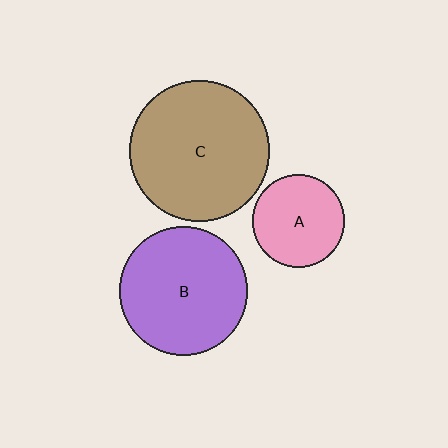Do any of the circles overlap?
No, none of the circles overlap.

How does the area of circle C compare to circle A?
Approximately 2.3 times.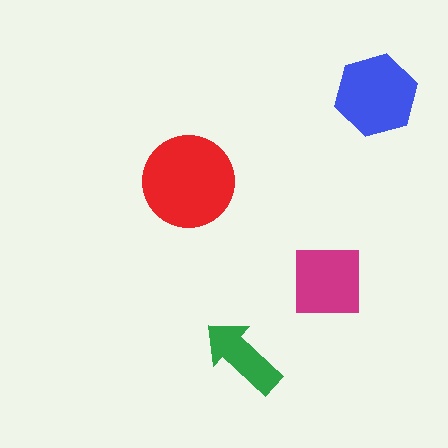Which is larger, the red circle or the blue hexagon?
The red circle.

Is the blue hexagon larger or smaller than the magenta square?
Larger.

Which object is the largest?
The red circle.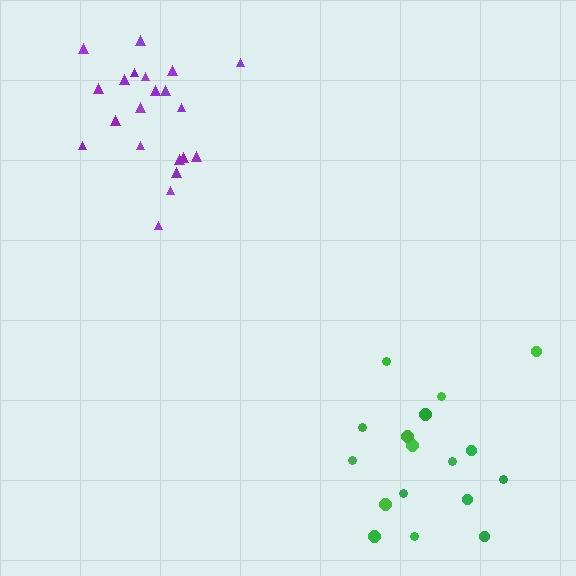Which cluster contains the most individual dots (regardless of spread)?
Purple (21).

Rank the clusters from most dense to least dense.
purple, green.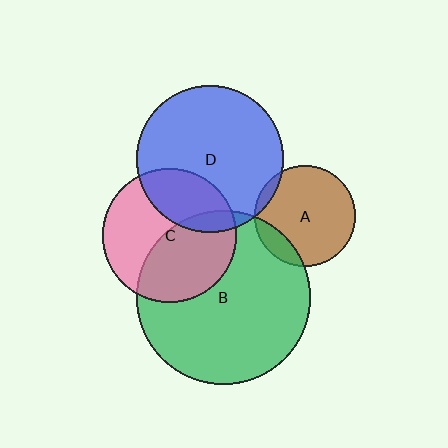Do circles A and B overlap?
Yes.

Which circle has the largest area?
Circle B (green).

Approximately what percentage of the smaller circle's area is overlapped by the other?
Approximately 15%.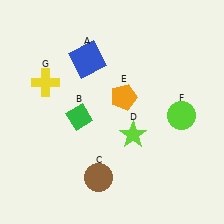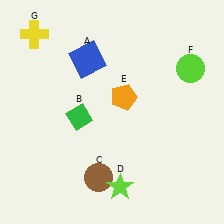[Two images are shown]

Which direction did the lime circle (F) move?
The lime circle (F) moved up.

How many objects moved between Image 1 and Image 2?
3 objects moved between the two images.